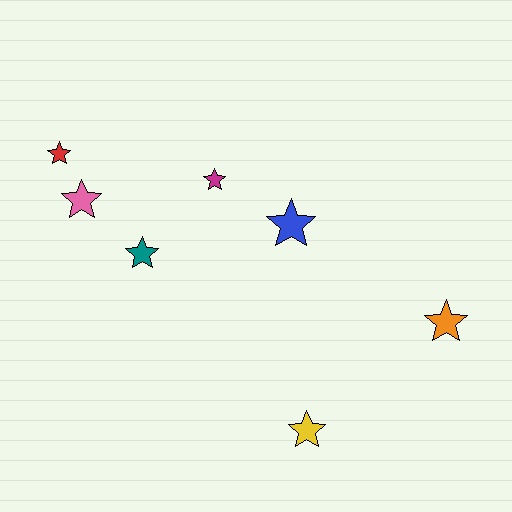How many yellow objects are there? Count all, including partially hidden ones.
There is 1 yellow object.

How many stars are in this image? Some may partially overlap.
There are 7 stars.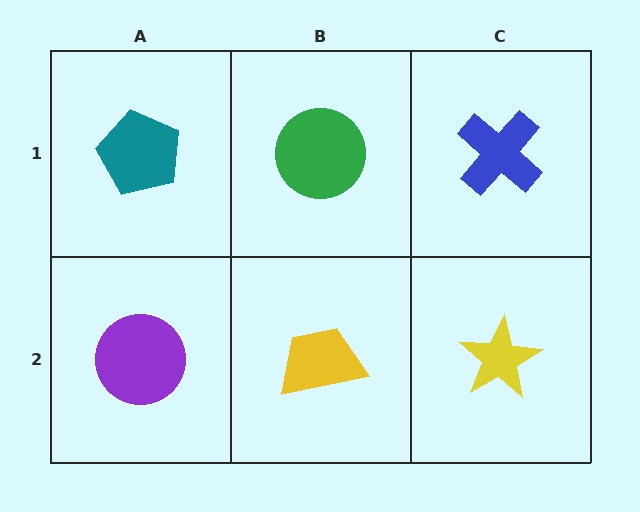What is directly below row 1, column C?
A yellow star.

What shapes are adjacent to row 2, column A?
A teal pentagon (row 1, column A), a yellow trapezoid (row 2, column B).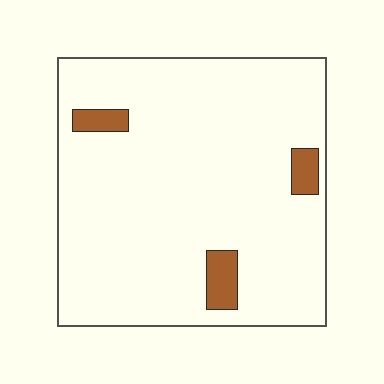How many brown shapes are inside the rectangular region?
3.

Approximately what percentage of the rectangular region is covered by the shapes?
Approximately 5%.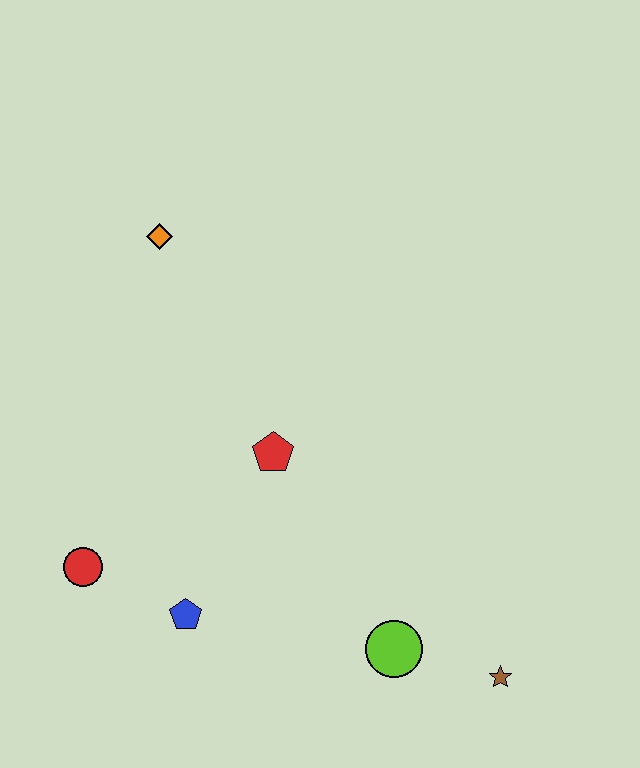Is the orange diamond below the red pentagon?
No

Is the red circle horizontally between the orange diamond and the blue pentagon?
No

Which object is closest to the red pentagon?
The blue pentagon is closest to the red pentagon.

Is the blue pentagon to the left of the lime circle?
Yes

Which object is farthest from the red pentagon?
The brown star is farthest from the red pentagon.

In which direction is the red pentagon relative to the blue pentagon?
The red pentagon is above the blue pentagon.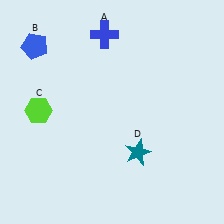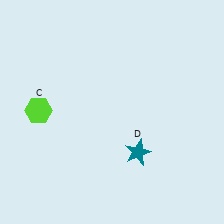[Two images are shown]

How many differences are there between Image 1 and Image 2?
There are 2 differences between the two images.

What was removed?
The blue cross (A), the blue pentagon (B) were removed in Image 2.